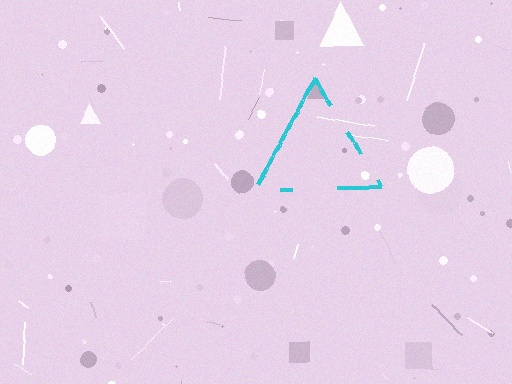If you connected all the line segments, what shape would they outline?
They would outline a triangle.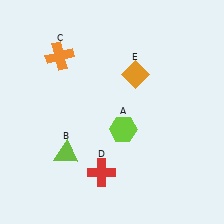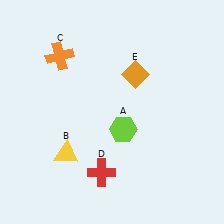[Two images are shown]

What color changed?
The triangle (B) changed from lime in Image 1 to yellow in Image 2.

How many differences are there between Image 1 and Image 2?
There is 1 difference between the two images.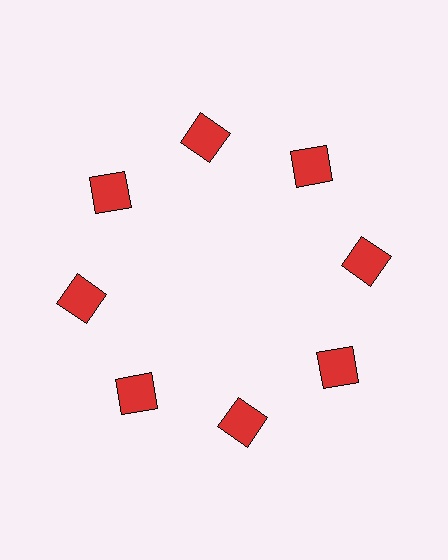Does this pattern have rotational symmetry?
Yes, this pattern has 8-fold rotational symmetry. It looks the same after rotating 45 degrees around the center.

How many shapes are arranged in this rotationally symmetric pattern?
There are 8 shapes, arranged in 8 groups of 1.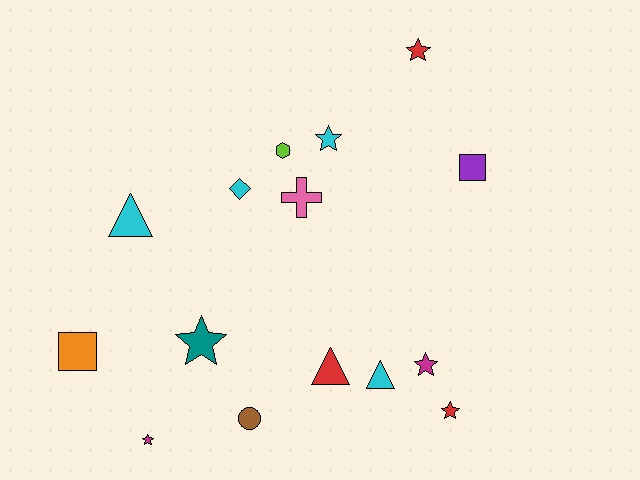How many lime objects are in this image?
There is 1 lime object.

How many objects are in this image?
There are 15 objects.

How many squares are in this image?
There are 2 squares.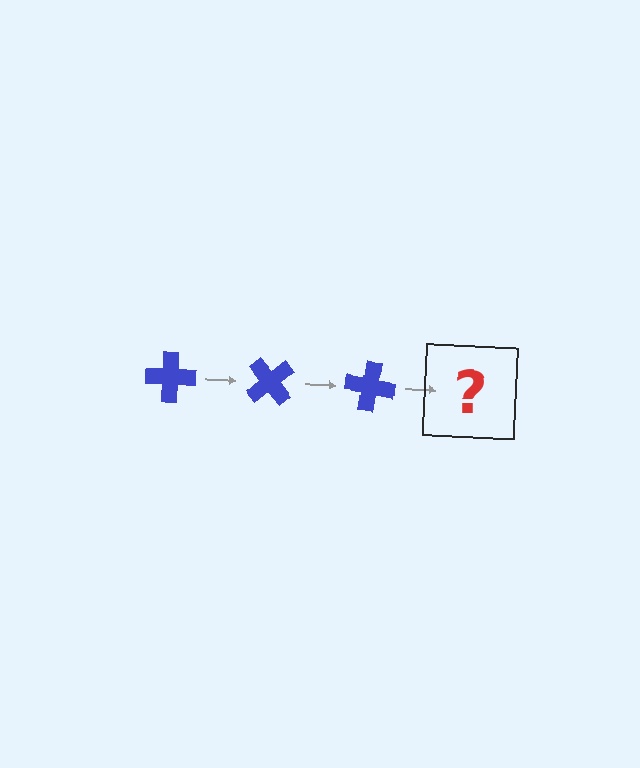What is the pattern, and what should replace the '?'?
The pattern is that the cross rotates 50 degrees each step. The '?' should be a blue cross rotated 150 degrees.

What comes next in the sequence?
The next element should be a blue cross rotated 150 degrees.